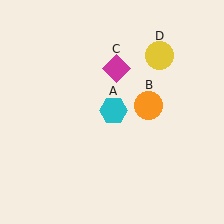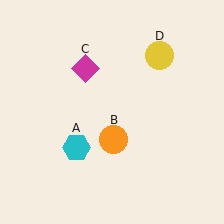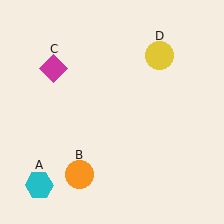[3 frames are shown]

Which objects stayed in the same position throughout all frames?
Yellow circle (object D) remained stationary.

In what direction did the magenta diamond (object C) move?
The magenta diamond (object C) moved left.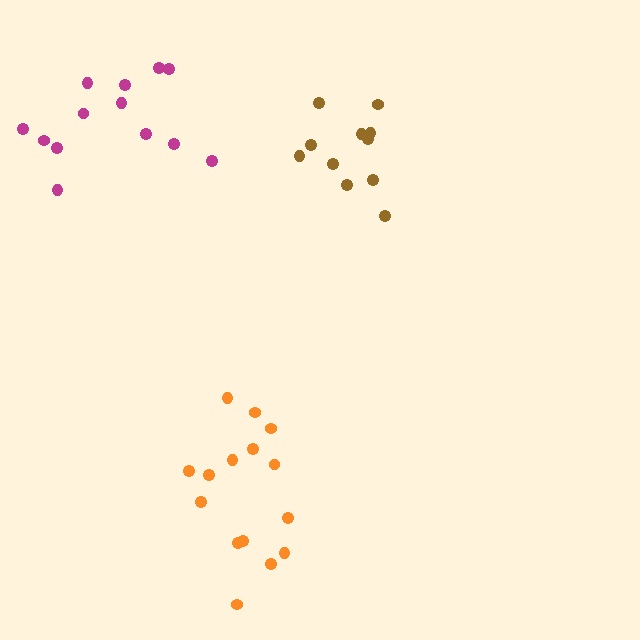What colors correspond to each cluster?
The clusters are colored: orange, magenta, brown.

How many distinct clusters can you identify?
There are 3 distinct clusters.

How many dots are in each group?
Group 1: 15 dots, Group 2: 13 dots, Group 3: 11 dots (39 total).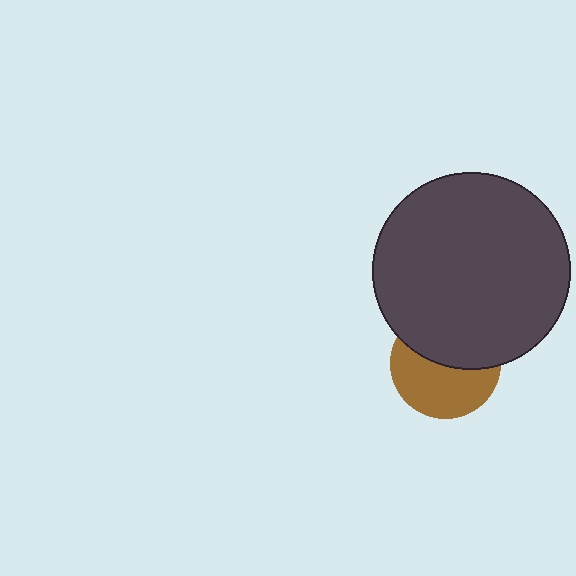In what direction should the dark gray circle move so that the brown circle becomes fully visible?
The dark gray circle should move up. That is the shortest direction to clear the overlap and leave the brown circle fully visible.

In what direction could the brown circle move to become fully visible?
The brown circle could move down. That would shift it out from behind the dark gray circle entirely.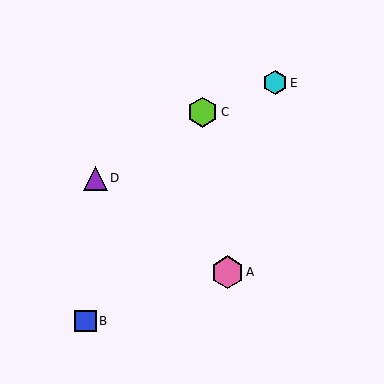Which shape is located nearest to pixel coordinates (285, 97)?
The cyan hexagon (labeled E) at (275, 83) is nearest to that location.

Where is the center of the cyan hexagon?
The center of the cyan hexagon is at (275, 83).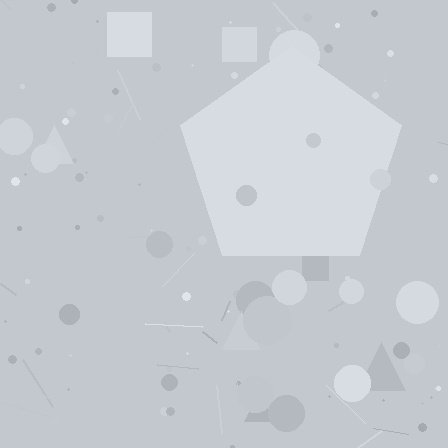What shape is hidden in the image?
A pentagon is hidden in the image.